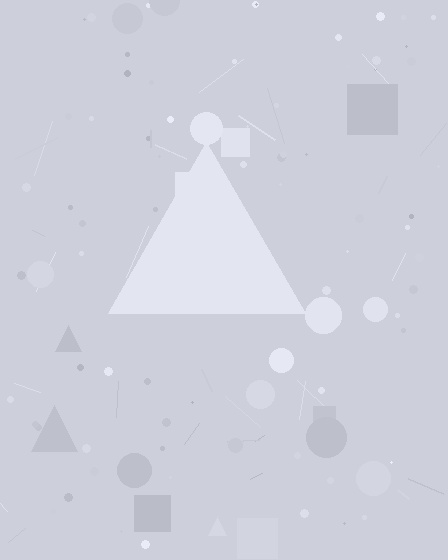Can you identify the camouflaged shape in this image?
The camouflaged shape is a triangle.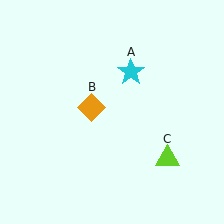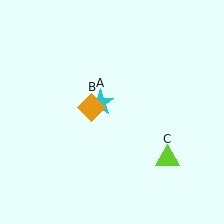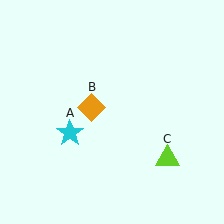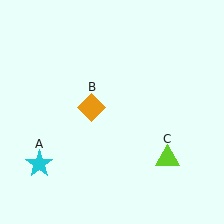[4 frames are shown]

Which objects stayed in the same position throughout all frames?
Orange diamond (object B) and lime triangle (object C) remained stationary.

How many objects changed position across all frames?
1 object changed position: cyan star (object A).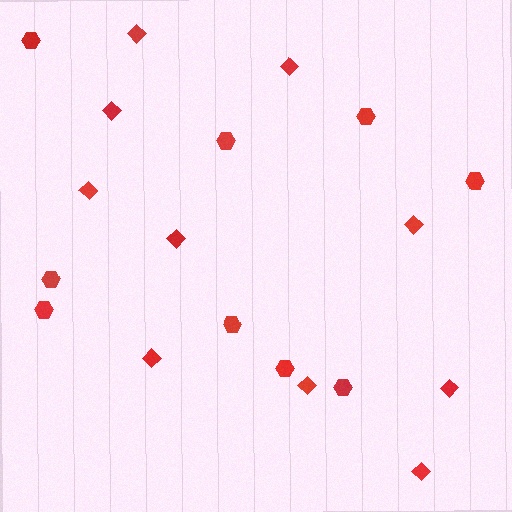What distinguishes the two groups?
There are 2 groups: one group of diamonds (10) and one group of hexagons (9).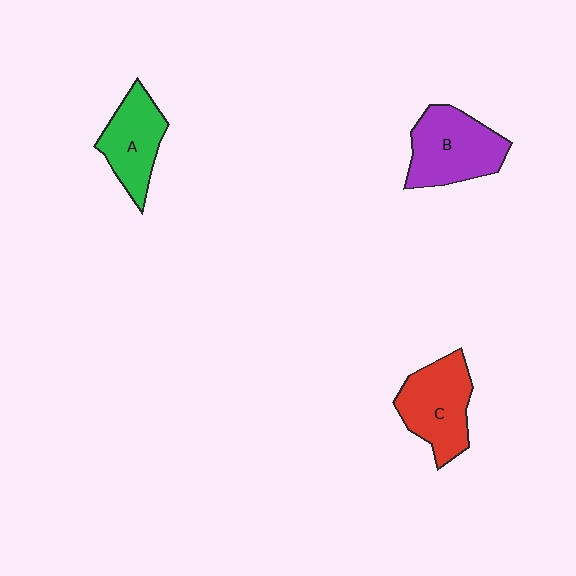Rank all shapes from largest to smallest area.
From largest to smallest: B (purple), C (red), A (green).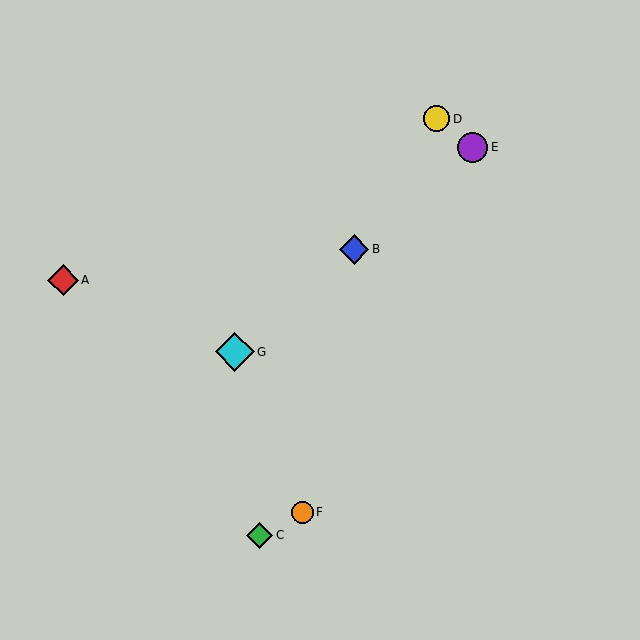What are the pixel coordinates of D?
Object D is at (437, 119).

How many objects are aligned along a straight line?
3 objects (B, E, G) are aligned along a straight line.